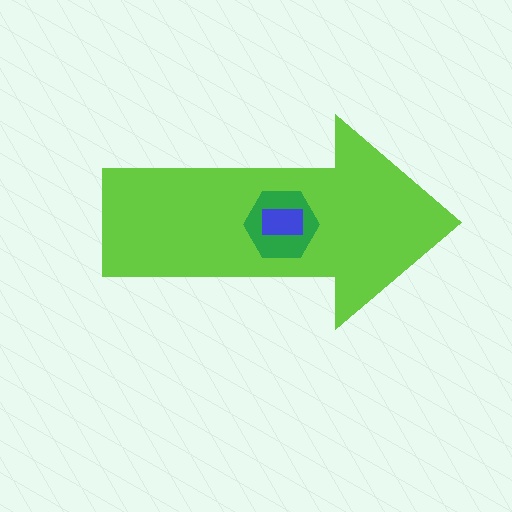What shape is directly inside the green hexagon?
The blue rectangle.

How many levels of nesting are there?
3.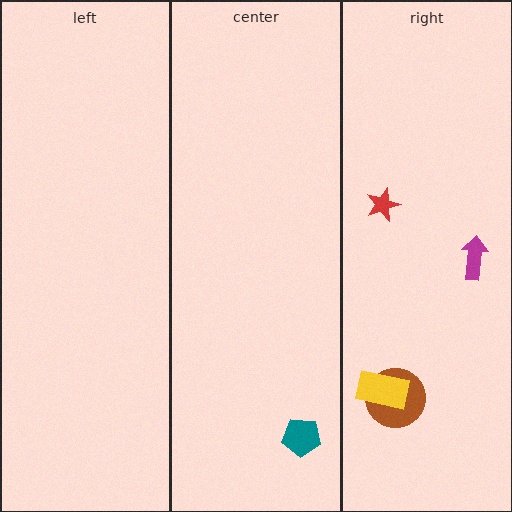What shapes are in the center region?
The teal pentagon.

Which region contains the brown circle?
The right region.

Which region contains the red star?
The right region.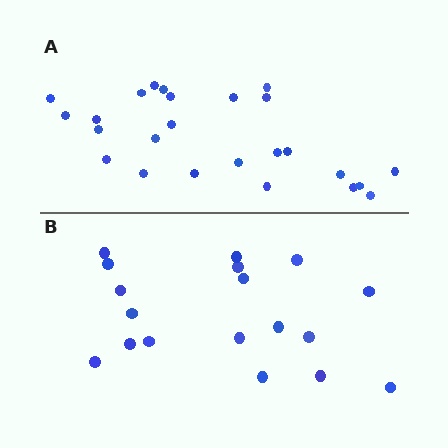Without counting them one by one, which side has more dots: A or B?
Region A (the top region) has more dots.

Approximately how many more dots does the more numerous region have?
Region A has roughly 8 or so more dots than region B.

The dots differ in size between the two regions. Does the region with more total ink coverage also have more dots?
No. Region B has more total ink coverage because its dots are larger, but region A actually contains more individual dots. Total area can be misleading — the number of items is what matters here.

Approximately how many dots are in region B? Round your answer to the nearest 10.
About 20 dots. (The exact count is 18, which rounds to 20.)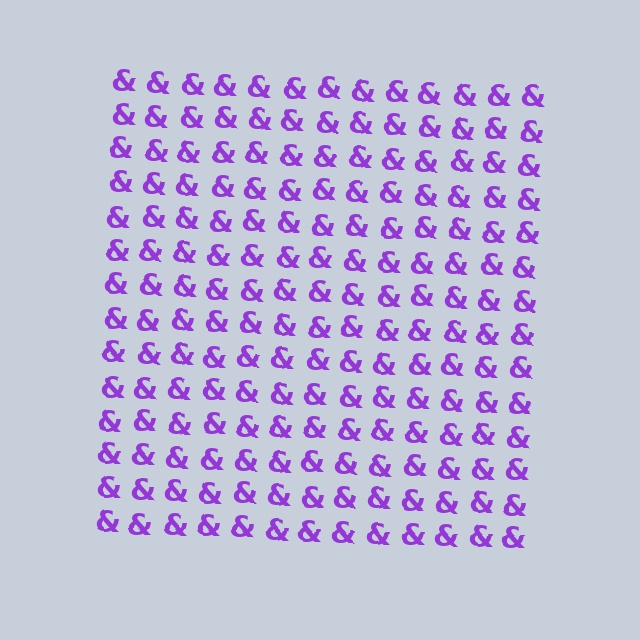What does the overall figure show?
The overall figure shows a square.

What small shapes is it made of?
It is made of small ampersands.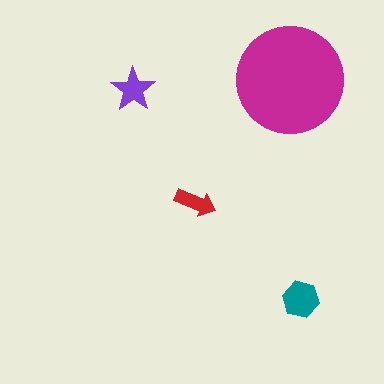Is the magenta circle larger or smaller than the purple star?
Larger.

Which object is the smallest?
The red arrow.